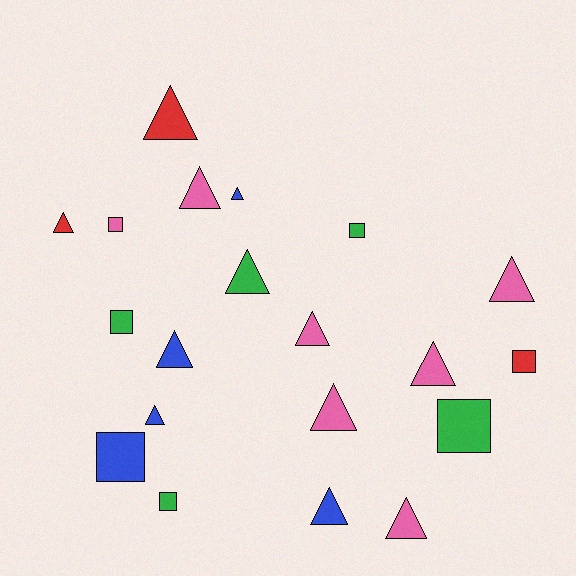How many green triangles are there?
There is 1 green triangle.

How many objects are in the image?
There are 20 objects.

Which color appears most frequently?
Pink, with 7 objects.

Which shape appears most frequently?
Triangle, with 13 objects.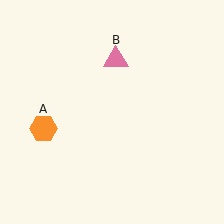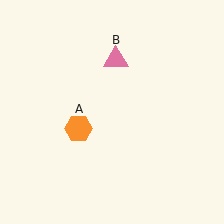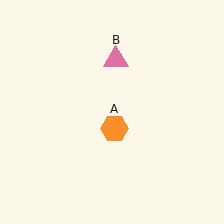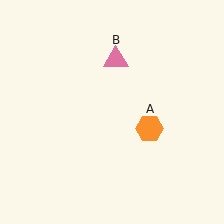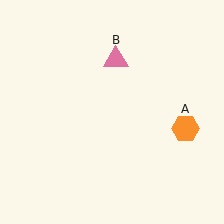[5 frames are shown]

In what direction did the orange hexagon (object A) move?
The orange hexagon (object A) moved right.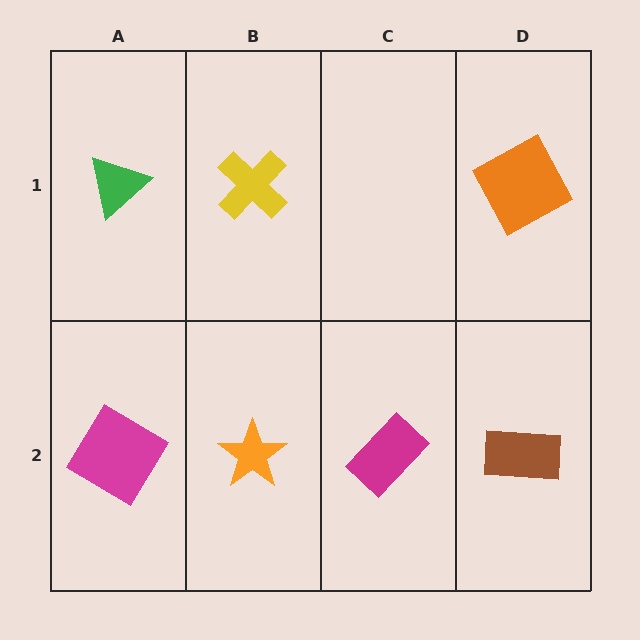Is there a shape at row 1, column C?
No, that cell is empty.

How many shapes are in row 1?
3 shapes.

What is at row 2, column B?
An orange star.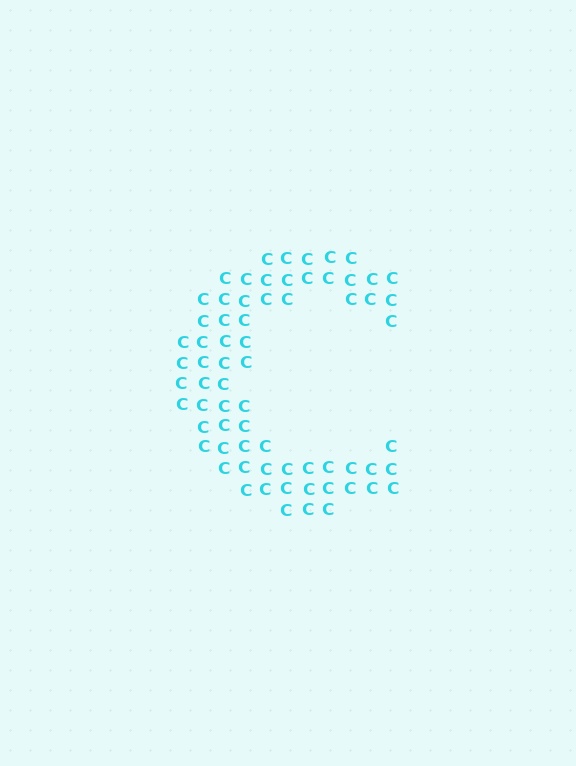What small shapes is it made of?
It is made of small letter C's.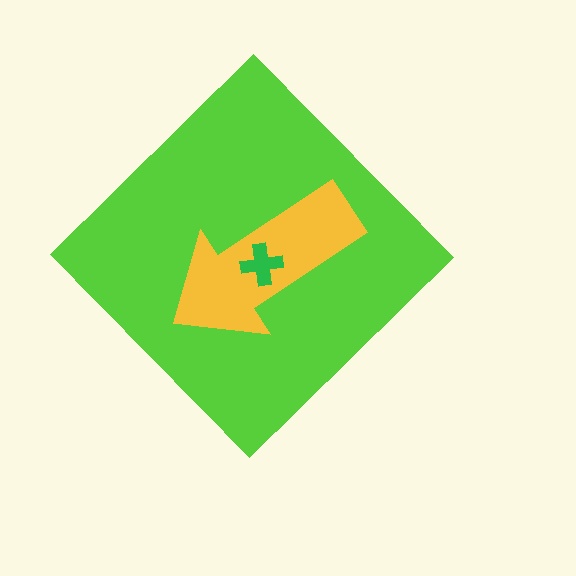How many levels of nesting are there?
3.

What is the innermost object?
The green cross.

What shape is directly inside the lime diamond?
The yellow arrow.